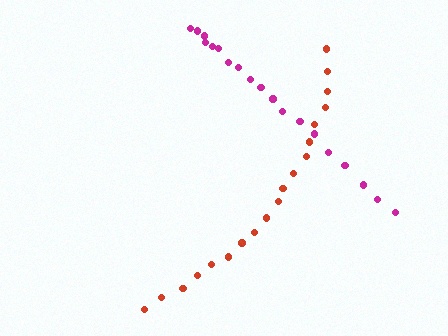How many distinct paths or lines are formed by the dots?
There are 2 distinct paths.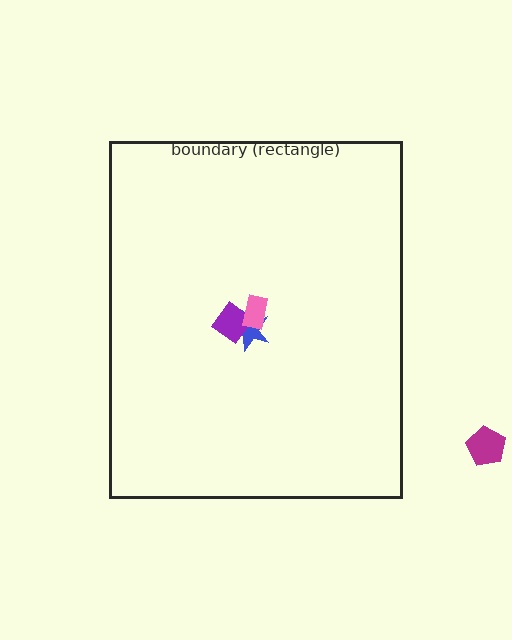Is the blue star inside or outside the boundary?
Inside.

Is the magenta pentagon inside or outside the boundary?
Outside.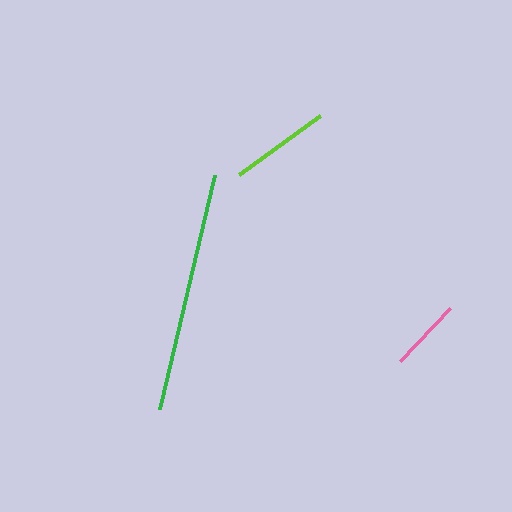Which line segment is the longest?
The green line is the longest at approximately 240 pixels.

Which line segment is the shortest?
The pink line is the shortest at approximately 73 pixels.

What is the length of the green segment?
The green segment is approximately 240 pixels long.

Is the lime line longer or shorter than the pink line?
The lime line is longer than the pink line.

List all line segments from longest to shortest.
From longest to shortest: green, lime, pink.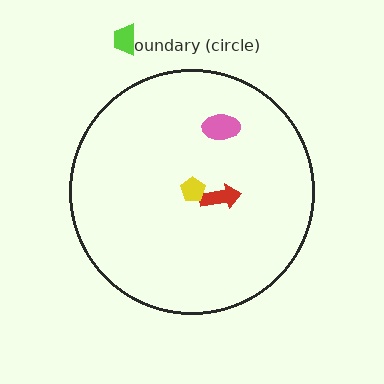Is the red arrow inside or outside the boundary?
Inside.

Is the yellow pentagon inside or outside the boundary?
Inside.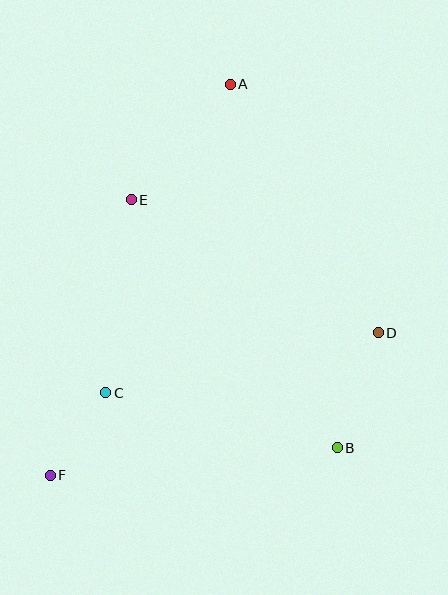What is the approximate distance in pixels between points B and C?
The distance between B and C is approximately 238 pixels.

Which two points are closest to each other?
Points C and F are closest to each other.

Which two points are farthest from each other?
Points A and F are farthest from each other.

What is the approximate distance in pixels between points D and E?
The distance between D and E is approximately 281 pixels.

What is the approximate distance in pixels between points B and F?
The distance between B and F is approximately 288 pixels.